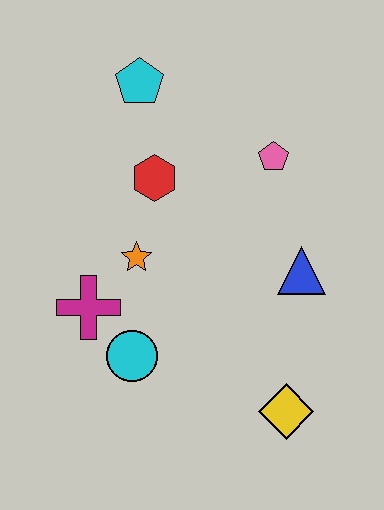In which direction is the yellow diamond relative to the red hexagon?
The yellow diamond is below the red hexagon.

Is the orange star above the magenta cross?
Yes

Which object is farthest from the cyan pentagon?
The yellow diamond is farthest from the cyan pentagon.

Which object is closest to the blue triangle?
The pink pentagon is closest to the blue triangle.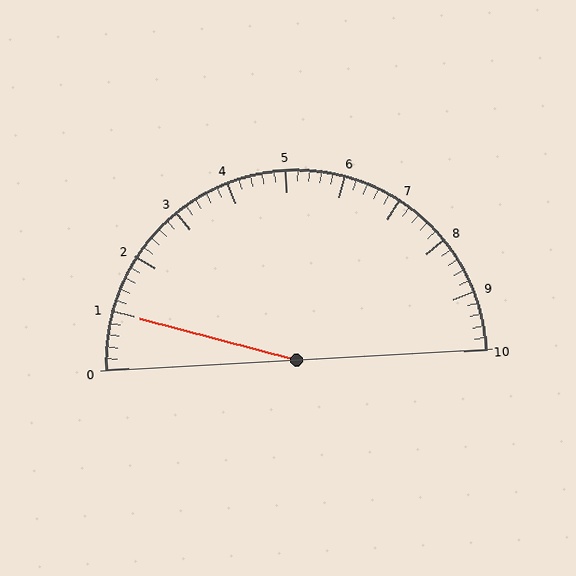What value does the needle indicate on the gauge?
The needle indicates approximately 1.0.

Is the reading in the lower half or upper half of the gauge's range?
The reading is in the lower half of the range (0 to 10).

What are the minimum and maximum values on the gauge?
The gauge ranges from 0 to 10.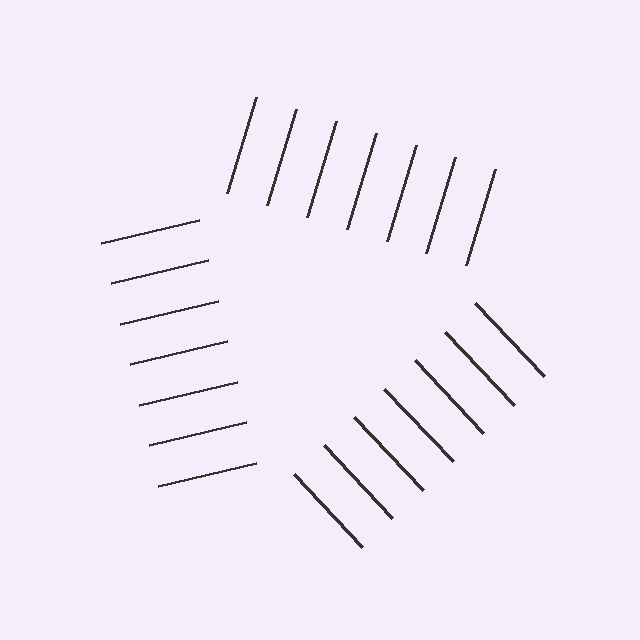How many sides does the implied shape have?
3 sides — the line-ends trace a triangle.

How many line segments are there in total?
21 — 7 along each of the 3 edges.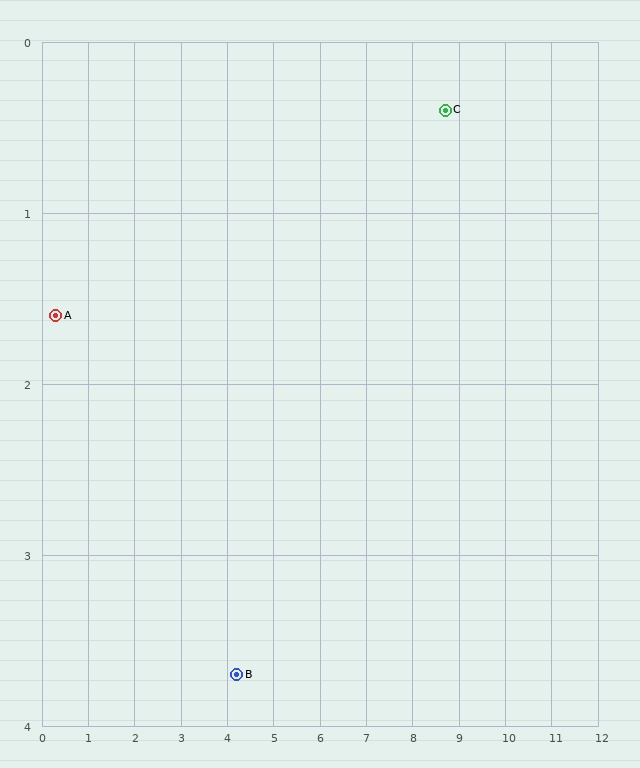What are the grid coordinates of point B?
Point B is at approximately (4.2, 3.7).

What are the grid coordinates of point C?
Point C is at approximately (8.7, 0.4).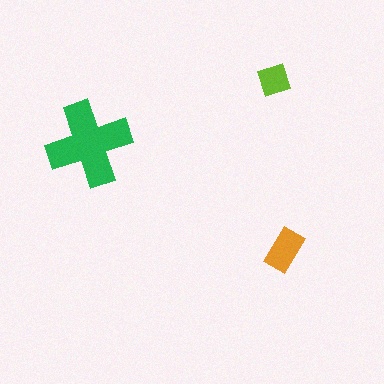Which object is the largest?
The green cross.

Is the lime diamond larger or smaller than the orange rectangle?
Smaller.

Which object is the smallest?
The lime diamond.